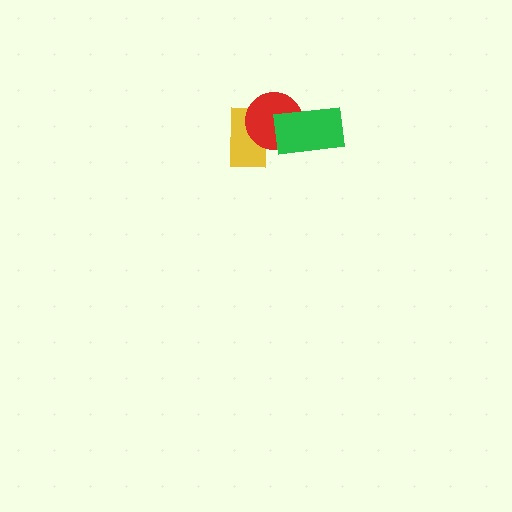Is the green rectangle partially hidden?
No, no other shape covers it.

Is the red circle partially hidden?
Yes, it is partially covered by another shape.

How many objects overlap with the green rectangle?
1 object overlaps with the green rectangle.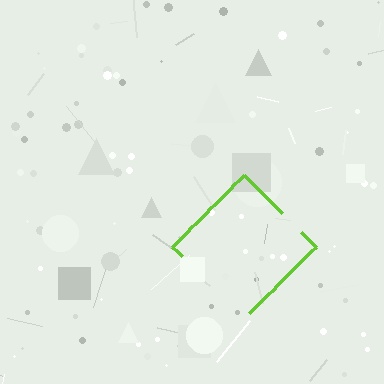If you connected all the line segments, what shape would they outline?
They would outline a diamond.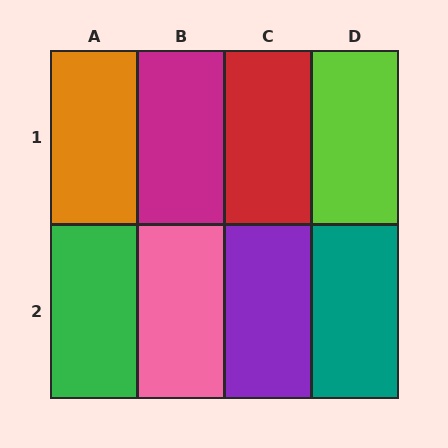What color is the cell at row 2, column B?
Pink.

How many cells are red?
1 cell is red.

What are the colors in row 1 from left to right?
Orange, magenta, red, lime.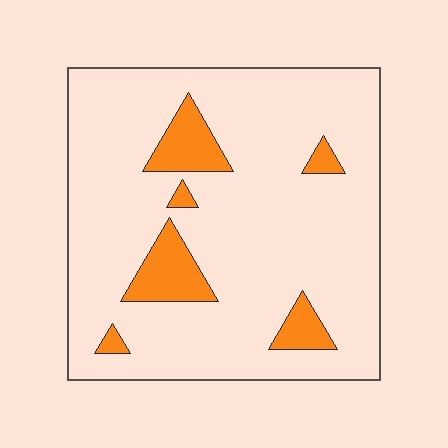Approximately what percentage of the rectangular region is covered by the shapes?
Approximately 10%.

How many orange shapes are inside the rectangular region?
6.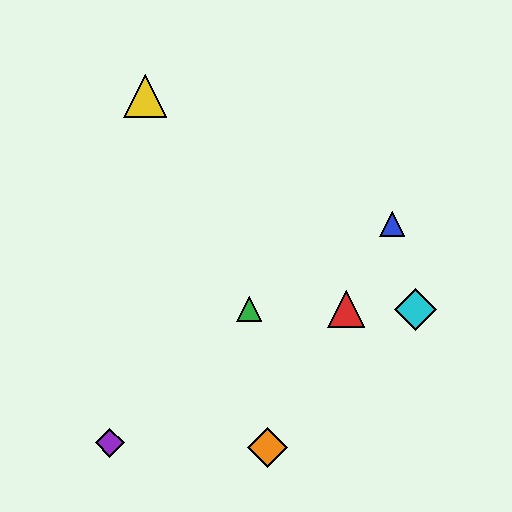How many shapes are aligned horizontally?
3 shapes (the red triangle, the green triangle, the cyan diamond) are aligned horizontally.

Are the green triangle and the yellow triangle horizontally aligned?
No, the green triangle is at y≈309 and the yellow triangle is at y≈96.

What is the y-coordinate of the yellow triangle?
The yellow triangle is at y≈96.